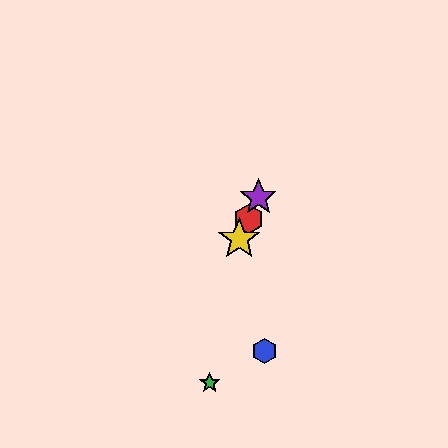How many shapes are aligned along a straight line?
3 shapes (the red hexagon, the yellow star, the purple star) are aligned along a straight line.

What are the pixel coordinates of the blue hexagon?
The blue hexagon is at (264, 351).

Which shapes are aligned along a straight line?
The red hexagon, the yellow star, the purple star are aligned along a straight line.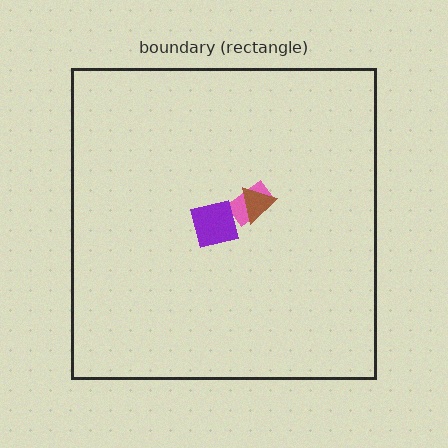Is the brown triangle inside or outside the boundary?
Inside.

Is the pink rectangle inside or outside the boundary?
Inside.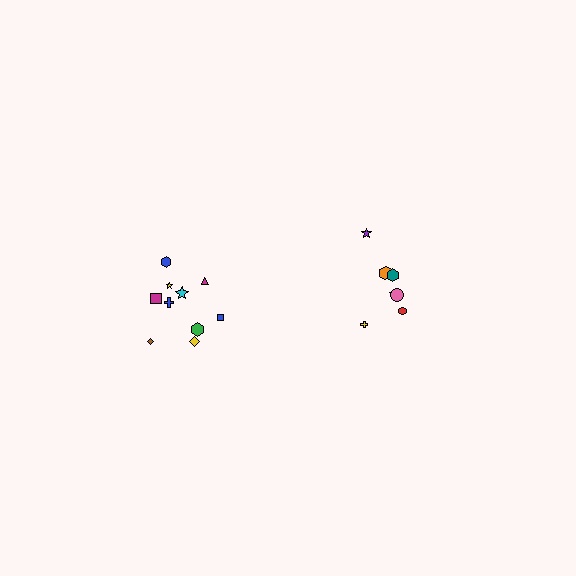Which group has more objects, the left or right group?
The left group.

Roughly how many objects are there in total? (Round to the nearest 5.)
Roughly 15 objects in total.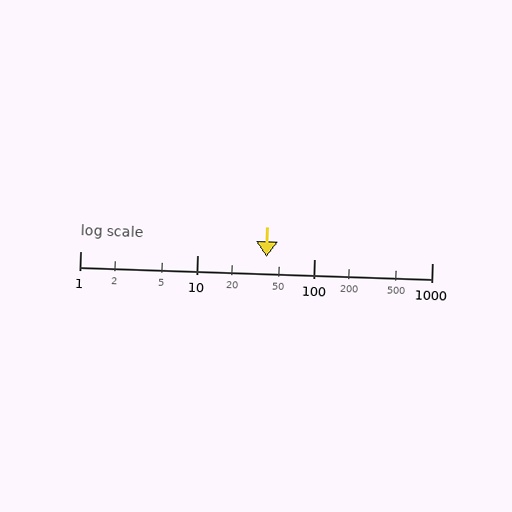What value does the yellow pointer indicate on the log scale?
The pointer indicates approximately 39.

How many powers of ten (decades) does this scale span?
The scale spans 3 decades, from 1 to 1000.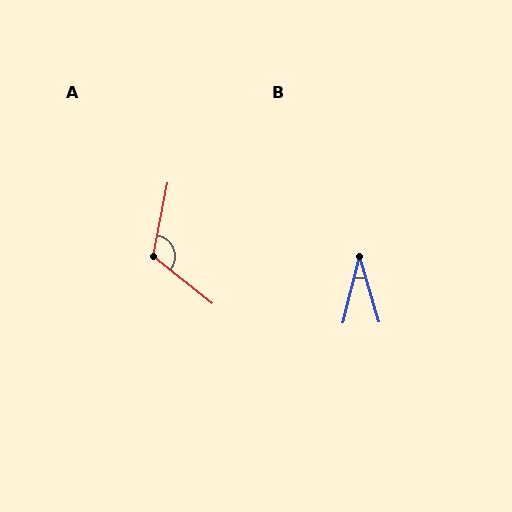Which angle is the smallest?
B, at approximately 31 degrees.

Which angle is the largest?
A, at approximately 117 degrees.